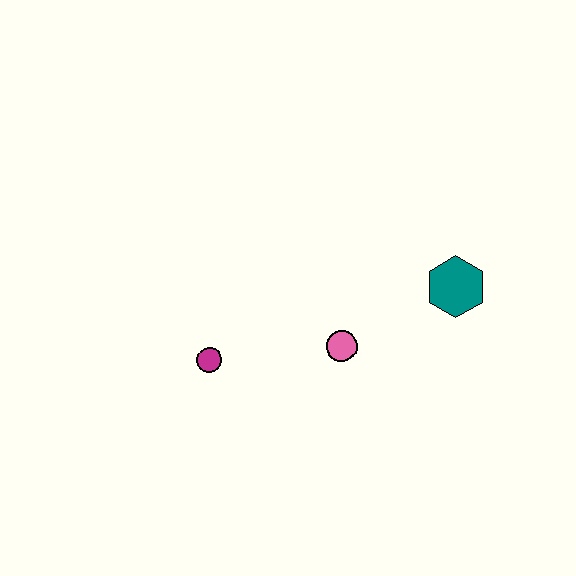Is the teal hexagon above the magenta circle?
Yes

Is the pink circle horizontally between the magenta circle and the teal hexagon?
Yes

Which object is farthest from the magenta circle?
The teal hexagon is farthest from the magenta circle.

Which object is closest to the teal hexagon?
The pink circle is closest to the teal hexagon.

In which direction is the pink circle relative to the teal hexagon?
The pink circle is to the left of the teal hexagon.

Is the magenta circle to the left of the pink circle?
Yes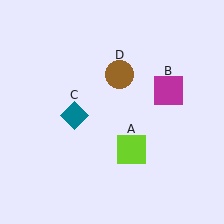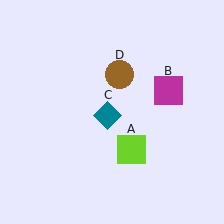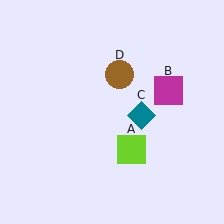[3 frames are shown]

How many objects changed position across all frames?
1 object changed position: teal diamond (object C).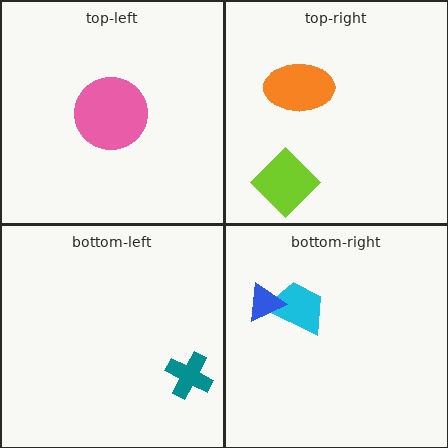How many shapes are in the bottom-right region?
2.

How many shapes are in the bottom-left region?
1.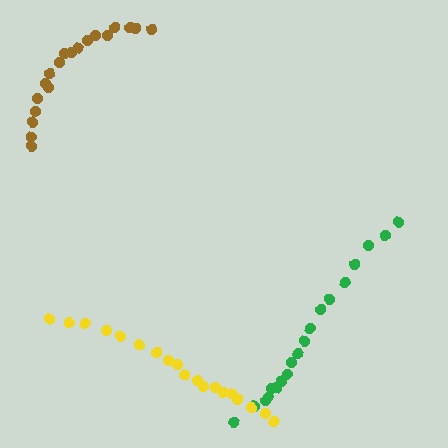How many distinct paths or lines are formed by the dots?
There are 3 distinct paths.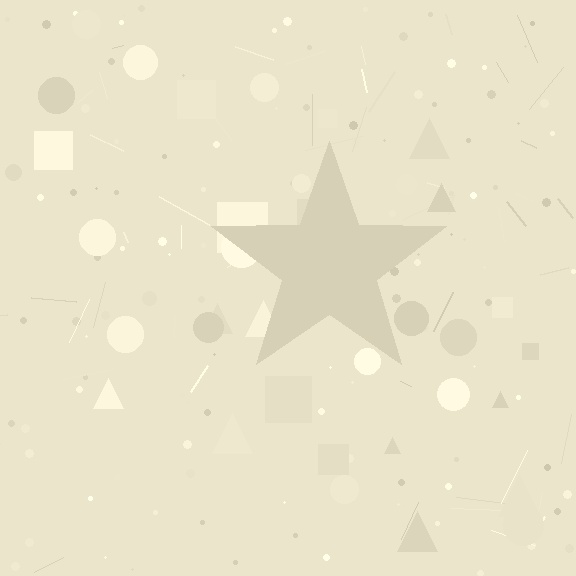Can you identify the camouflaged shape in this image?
The camouflaged shape is a star.